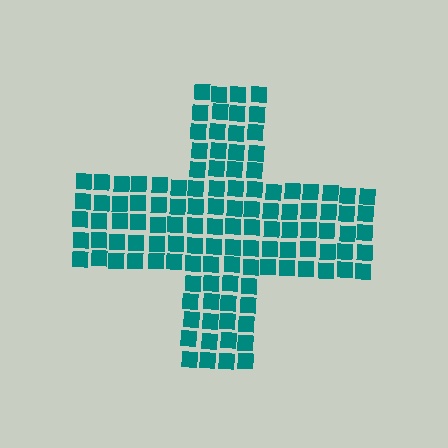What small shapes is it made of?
It is made of small squares.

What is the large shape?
The large shape is a cross.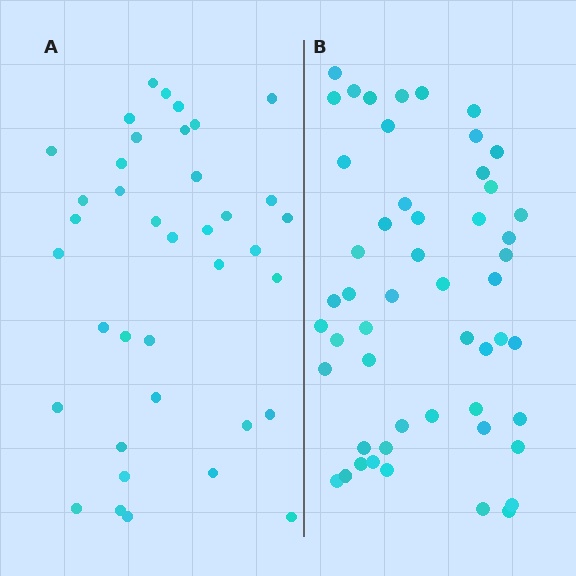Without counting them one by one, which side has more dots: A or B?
Region B (the right region) has more dots.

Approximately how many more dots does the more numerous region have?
Region B has approximately 15 more dots than region A.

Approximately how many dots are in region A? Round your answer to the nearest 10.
About 40 dots. (The exact count is 38, which rounds to 40.)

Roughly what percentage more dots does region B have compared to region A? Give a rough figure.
About 35% more.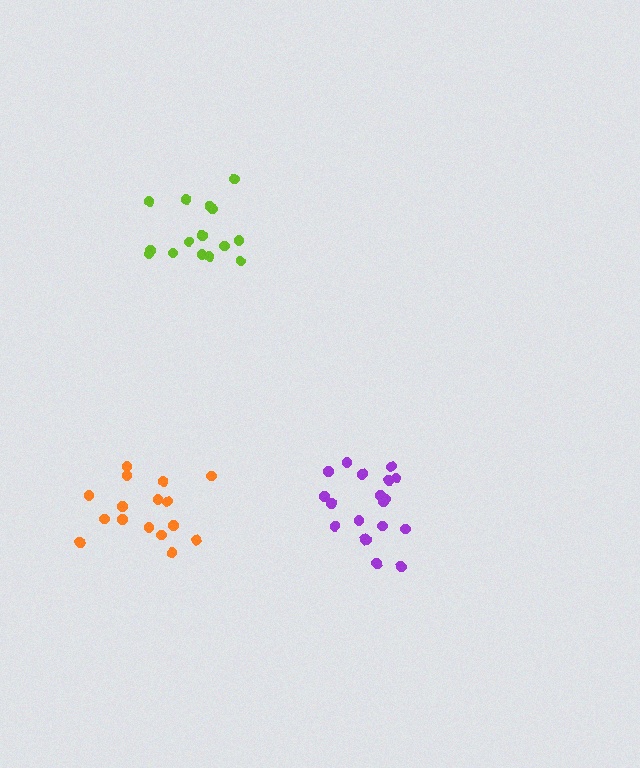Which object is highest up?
The lime cluster is topmost.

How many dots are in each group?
Group 1: 16 dots, Group 2: 19 dots, Group 3: 15 dots (50 total).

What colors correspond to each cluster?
The clusters are colored: orange, purple, lime.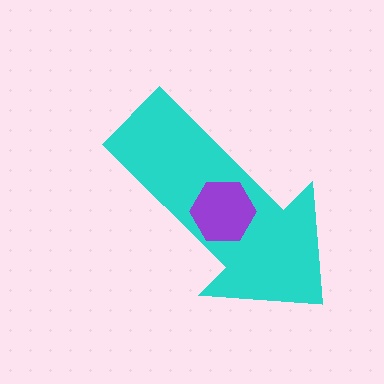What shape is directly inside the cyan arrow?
The purple hexagon.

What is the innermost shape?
The purple hexagon.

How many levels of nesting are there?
2.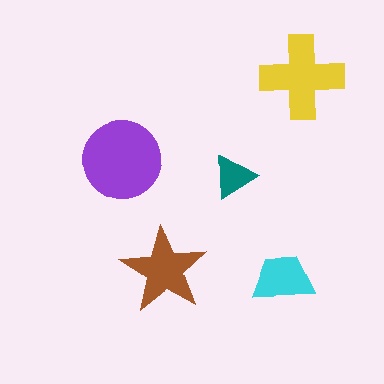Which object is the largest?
The purple circle.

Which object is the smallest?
The teal triangle.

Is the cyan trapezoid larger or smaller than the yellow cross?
Smaller.